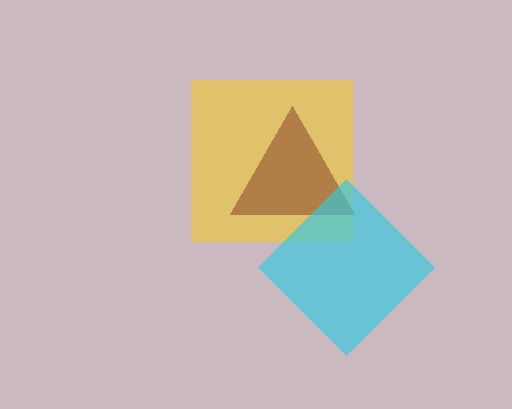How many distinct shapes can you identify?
There are 3 distinct shapes: a yellow square, a brown triangle, a cyan diamond.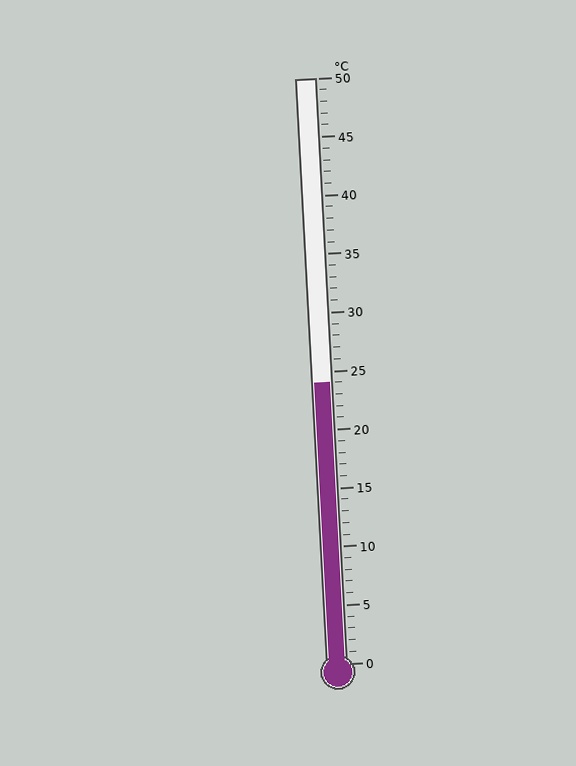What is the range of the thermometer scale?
The thermometer scale ranges from 0°C to 50°C.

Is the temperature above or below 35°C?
The temperature is below 35°C.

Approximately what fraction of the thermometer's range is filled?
The thermometer is filled to approximately 50% of its range.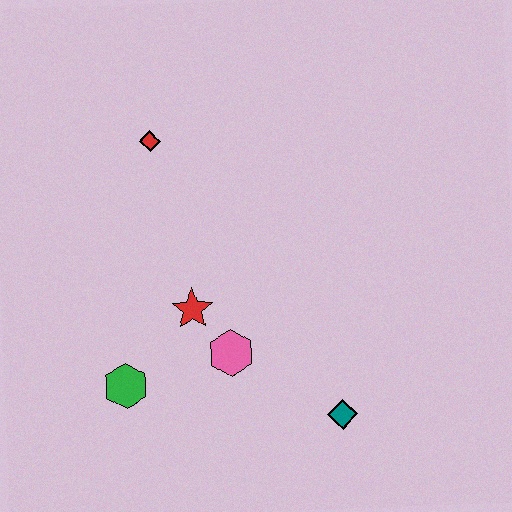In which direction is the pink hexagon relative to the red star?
The pink hexagon is below the red star.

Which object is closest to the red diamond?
The red star is closest to the red diamond.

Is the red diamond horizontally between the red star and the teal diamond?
No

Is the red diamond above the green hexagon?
Yes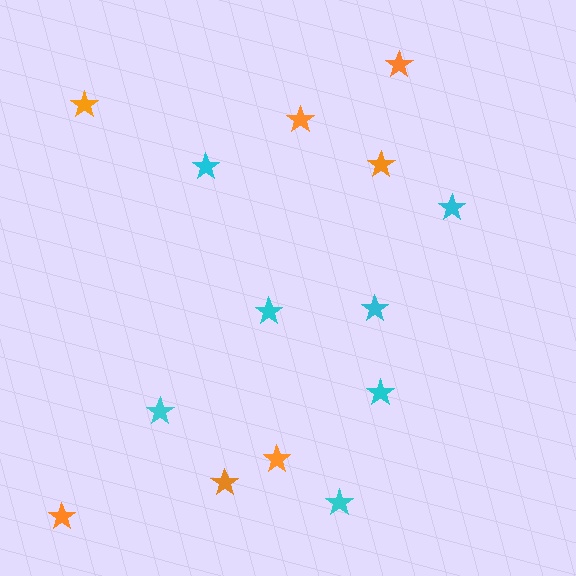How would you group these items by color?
There are 2 groups: one group of orange stars (7) and one group of cyan stars (7).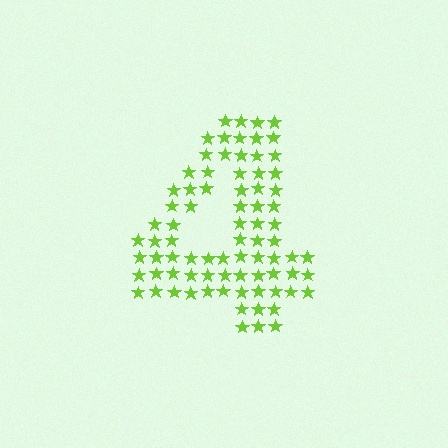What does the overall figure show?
The overall figure shows the digit 4.